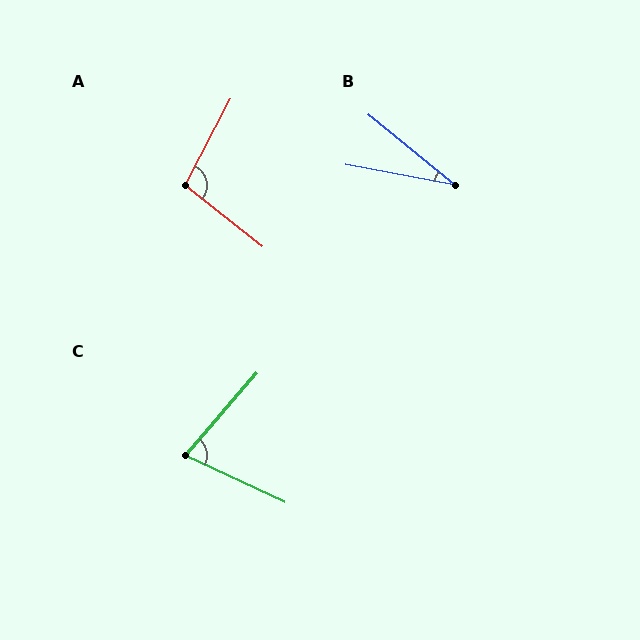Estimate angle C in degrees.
Approximately 74 degrees.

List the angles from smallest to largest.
B (28°), C (74°), A (101°).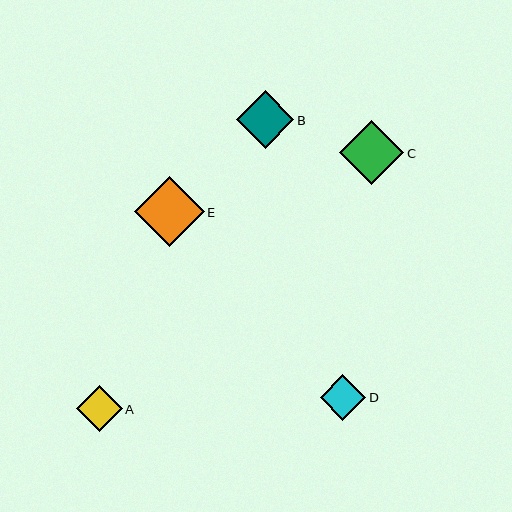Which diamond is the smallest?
Diamond D is the smallest with a size of approximately 46 pixels.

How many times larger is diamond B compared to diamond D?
Diamond B is approximately 1.3 times the size of diamond D.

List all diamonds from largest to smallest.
From largest to smallest: E, C, B, A, D.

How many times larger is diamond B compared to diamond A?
Diamond B is approximately 1.3 times the size of diamond A.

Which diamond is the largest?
Diamond E is the largest with a size of approximately 69 pixels.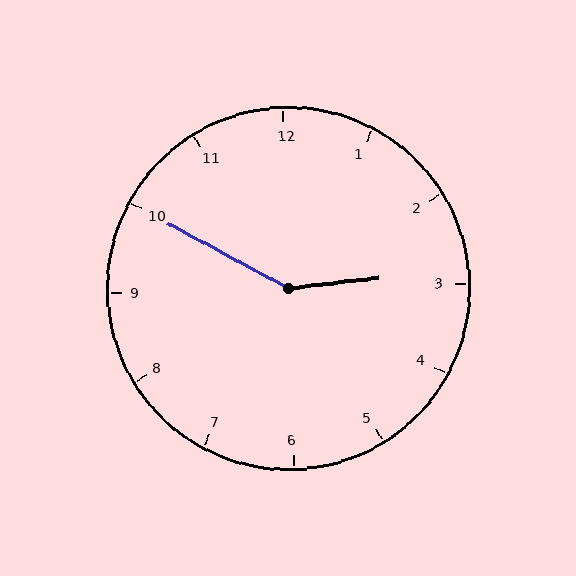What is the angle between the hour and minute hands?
Approximately 145 degrees.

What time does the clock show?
2:50.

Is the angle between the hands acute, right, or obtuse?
It is obtuse.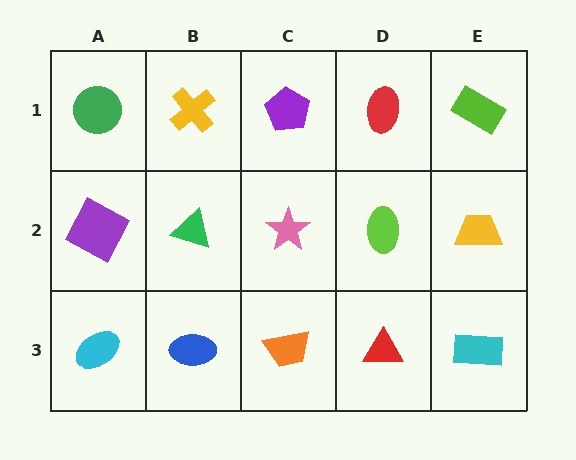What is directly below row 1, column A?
A purple square.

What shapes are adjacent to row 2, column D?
A red ellipse (row 1, column D), a red triangle (row 3, column D), a pink star (row 2, column C), a yellow trapezoid (row 2, column E).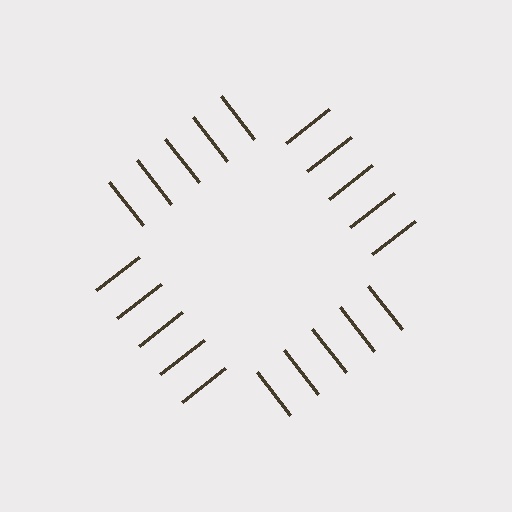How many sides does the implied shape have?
4 sides — the line-ends trace a square.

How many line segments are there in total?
20 — 5 along each of the 4 edges.